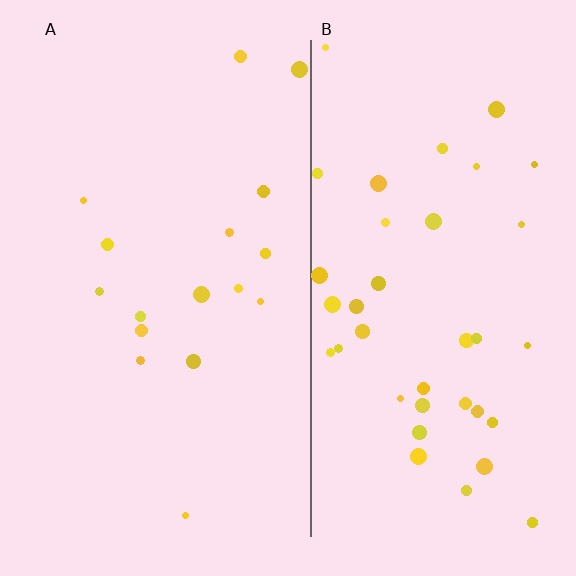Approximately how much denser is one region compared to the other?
Approximately 2.3× — region B over region A.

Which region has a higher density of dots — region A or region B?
B (the right).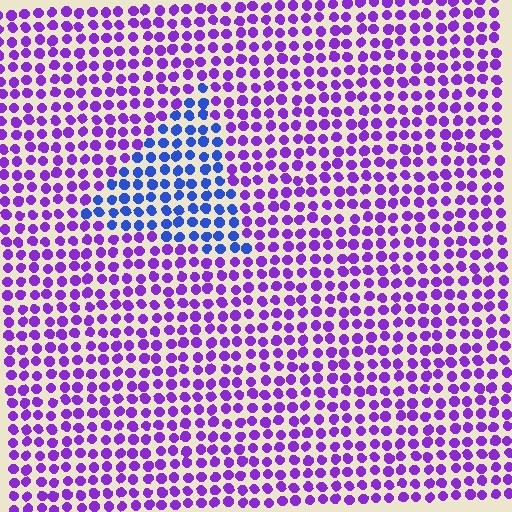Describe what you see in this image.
The image is filled with small purple elements in a uniform arrangement. A triangle-shaped region is visible where the elements are tinted to a slightly different hue, forming a subtle color boundary.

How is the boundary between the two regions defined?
The boundary is defined purely by a slight shift in hue (about 48 degrees). Spacing, size, and orientation are identical on both sides.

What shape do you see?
I see a triangle.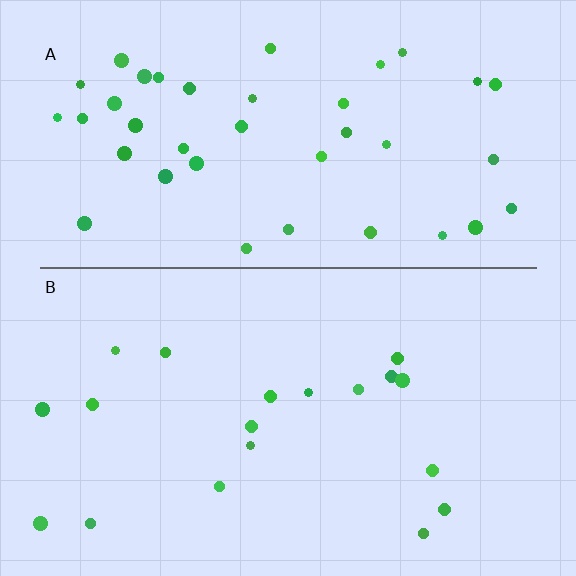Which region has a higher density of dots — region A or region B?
A (the top).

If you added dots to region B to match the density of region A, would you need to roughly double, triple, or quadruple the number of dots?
Approximately double.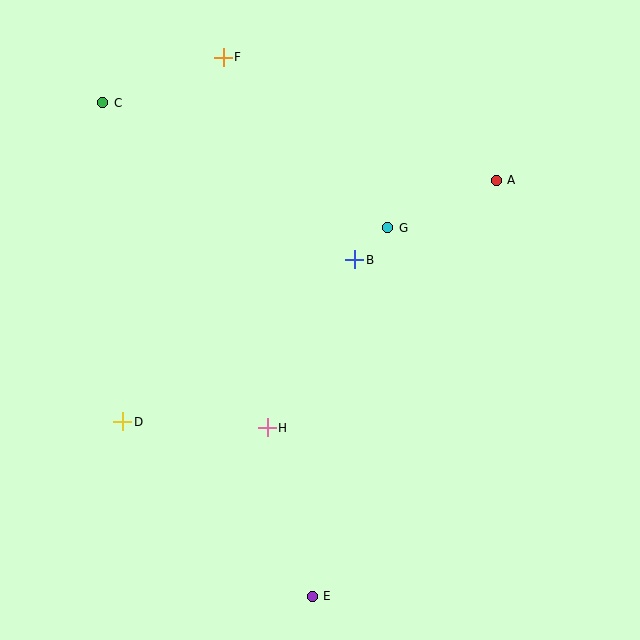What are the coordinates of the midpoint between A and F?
The midpoint between A and F is at (360, 119).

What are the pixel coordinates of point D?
Point D is at (123, 422).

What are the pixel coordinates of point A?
Point A is at (496, 180).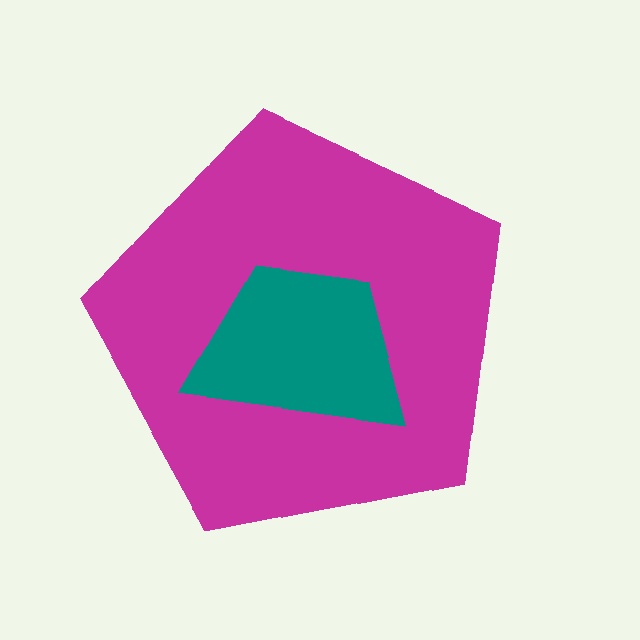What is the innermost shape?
The teal trapezoid.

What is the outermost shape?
The magenta pentagon.